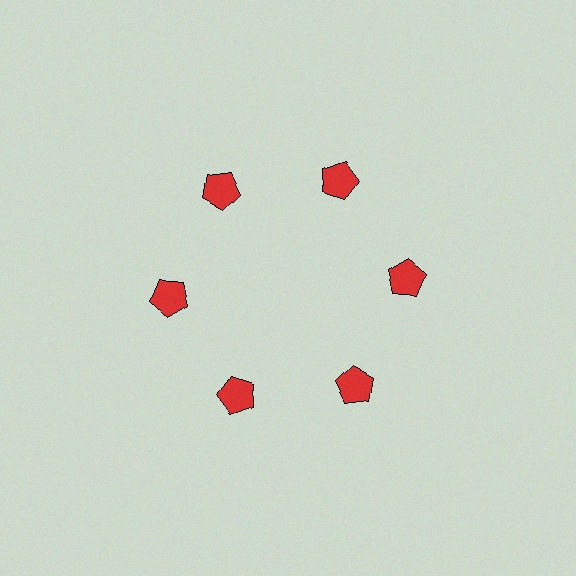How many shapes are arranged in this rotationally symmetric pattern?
There are 6 shapes, arranged in 6 groups of 1.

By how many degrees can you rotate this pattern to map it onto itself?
The pattern maps onto itself every 60 degrees of rotation.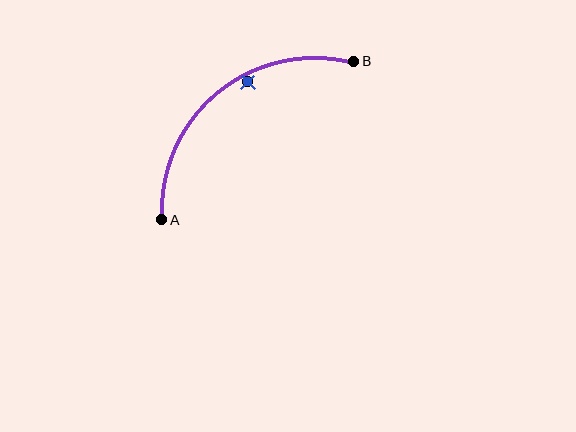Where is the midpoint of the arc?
The arc midpoint is the point on the curve farthest from the straight line joining A and B. It sits above and to the left of that line.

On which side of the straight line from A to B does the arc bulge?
The arc bulges above and to the left of the straight line connecting A and B.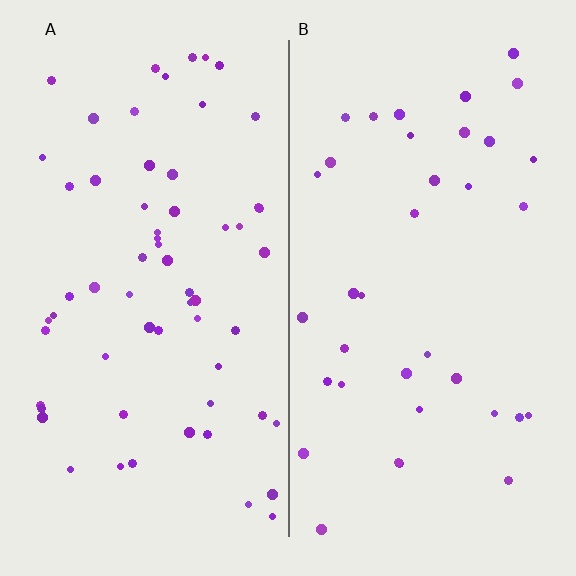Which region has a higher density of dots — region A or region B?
A (the left).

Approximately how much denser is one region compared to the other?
Approximately 1.7× — region A over region B.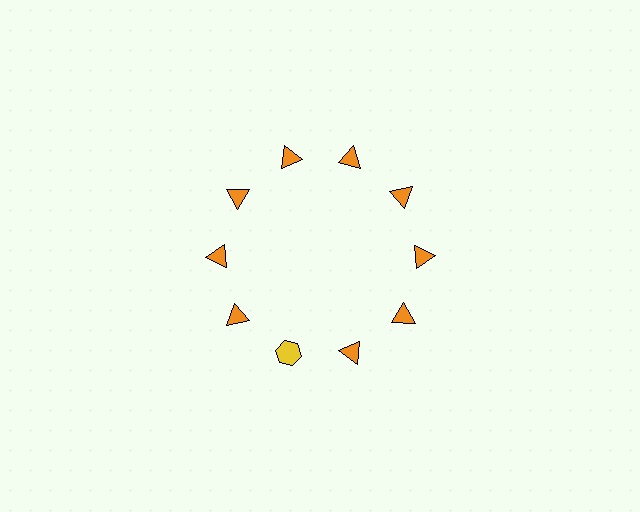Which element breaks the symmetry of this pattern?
The yellow hexagon at roughly the 7 o'clock position breaks the symmetry. All other shapes are orange triangles.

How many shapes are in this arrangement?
There are 10 shapes arranged in a ring pattern.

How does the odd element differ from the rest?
It differs in both color (yellow instead of orange) and shape (hexagon instead of triangle).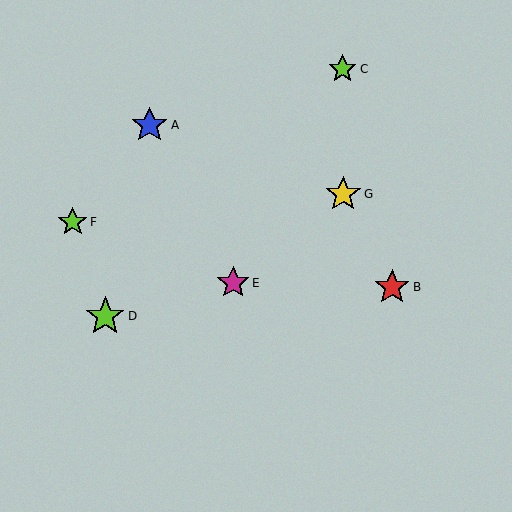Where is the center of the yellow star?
The center of the yellow star is at (343, 194).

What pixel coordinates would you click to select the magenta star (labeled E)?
Click at (233, 283) to select the magenta star E.